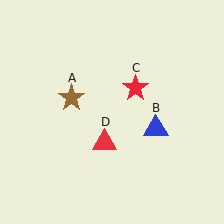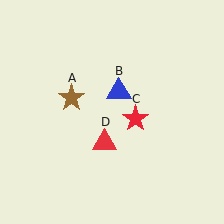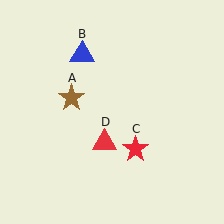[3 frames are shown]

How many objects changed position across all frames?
2 objects changed position: blue triangle (object B), red star (object C).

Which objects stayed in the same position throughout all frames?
Brown star (object A) and red triangle (object D) remained stationary.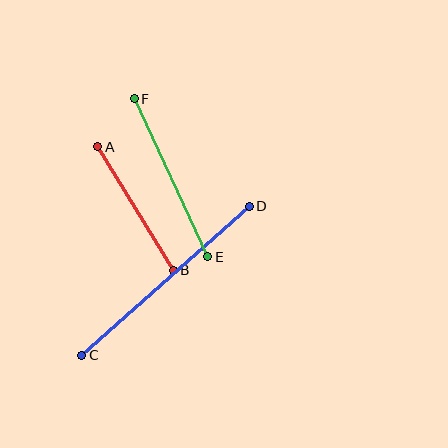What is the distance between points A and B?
The distance is approximately 144 pixels.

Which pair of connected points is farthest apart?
Points C and D are farthest apart.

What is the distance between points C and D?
The distance is approximately 224 pixels.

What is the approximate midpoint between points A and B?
The midpoint is at approximately (135, 208) pixels.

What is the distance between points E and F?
The distance is approximately 174 pixels.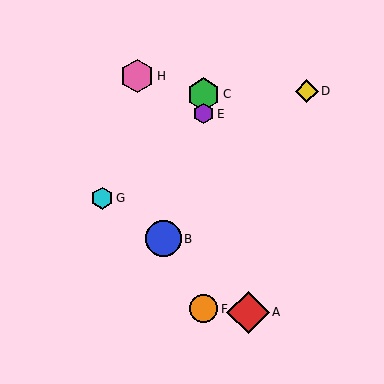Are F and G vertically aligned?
No, F is at x≈204 and G is at x≈102.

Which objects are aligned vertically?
Objects C, E, F are aligned vertically.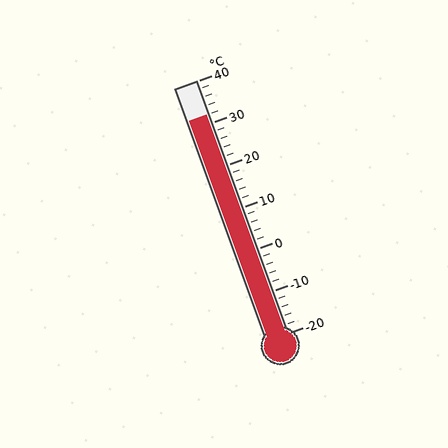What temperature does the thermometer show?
The thermometer shows approximately 32°C.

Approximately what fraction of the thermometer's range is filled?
The thermometer is filled to approximately 85% of its range.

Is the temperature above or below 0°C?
The temperature is above 0°C.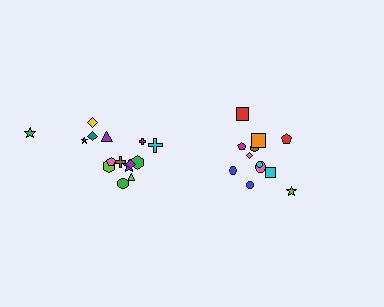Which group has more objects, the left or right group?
The left group.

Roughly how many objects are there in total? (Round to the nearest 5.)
Roughly 25 objects in total.